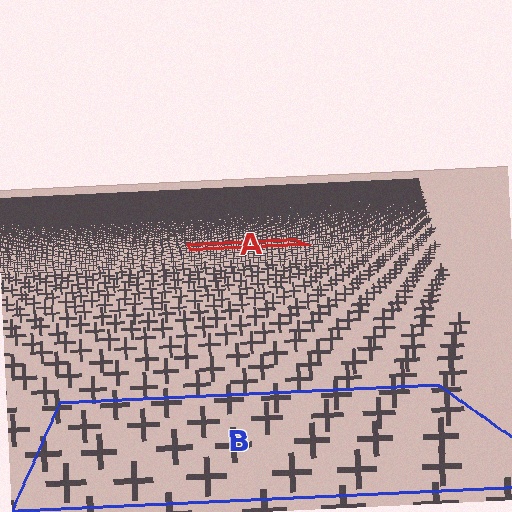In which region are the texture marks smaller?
The texture marks are smaller in region A, because it is farther away.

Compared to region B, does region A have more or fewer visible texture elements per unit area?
Region A has more texture elements per unit area — they are packed more densely because it is farther away.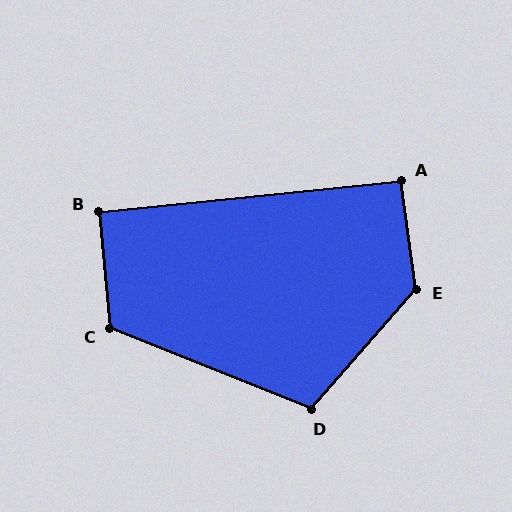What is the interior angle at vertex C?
Approximately 117 degrees (obtuse).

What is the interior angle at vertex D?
Approximately 109 degrees (obtuse).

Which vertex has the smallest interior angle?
B, at approximately 91 degrees.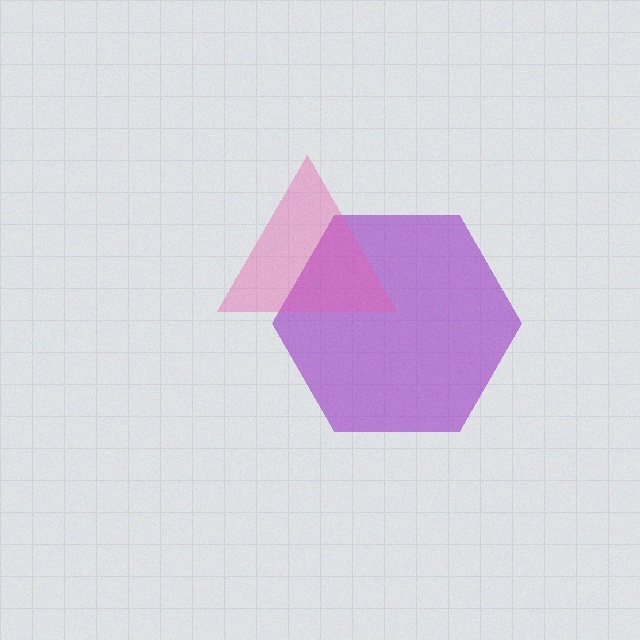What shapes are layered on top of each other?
The layered shapes are: a purple hexagon, a pink triangle.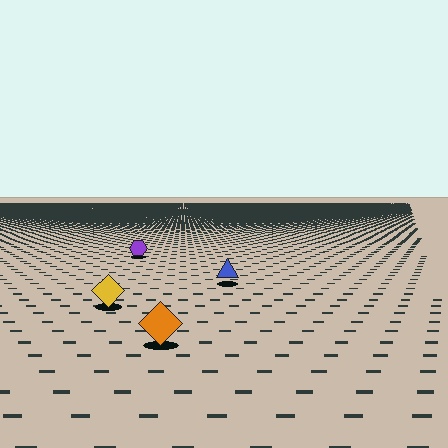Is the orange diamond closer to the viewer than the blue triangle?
Yes. The orange diamond is closer — you can tell from the texture gradient: the ground texture is coarser near it.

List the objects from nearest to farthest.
From nearest to farthest: the orange diamond, the yellow diamond, the blue triangle, the purple hexagon.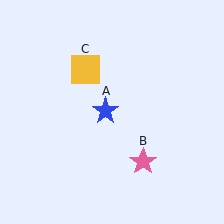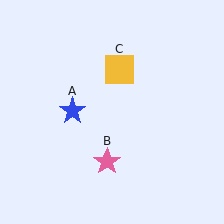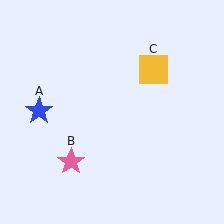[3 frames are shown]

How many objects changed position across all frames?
3 objects changed position: blue star (object A), pink star (object B), yellow square (object C).